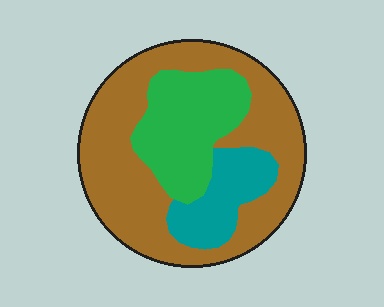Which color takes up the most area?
Brown, at roughly 60%.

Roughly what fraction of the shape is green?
Green takes up between a quarter and a half of the shape.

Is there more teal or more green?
Green.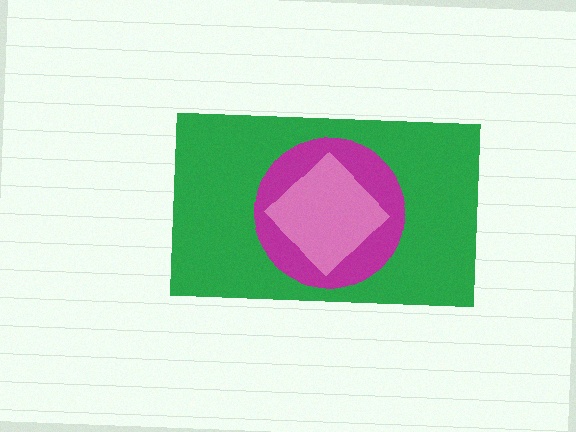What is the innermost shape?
The pink diamond.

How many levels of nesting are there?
3.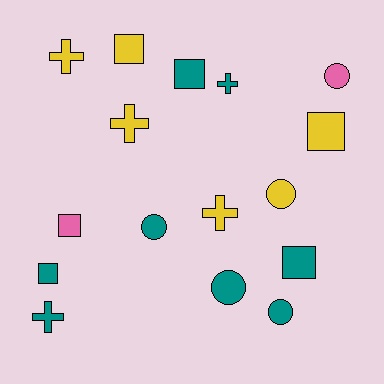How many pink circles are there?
There is 1 pink circle.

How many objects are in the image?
There are 16 objects.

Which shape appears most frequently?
Square, with 6 objects.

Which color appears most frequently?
Teal, with 8 objects.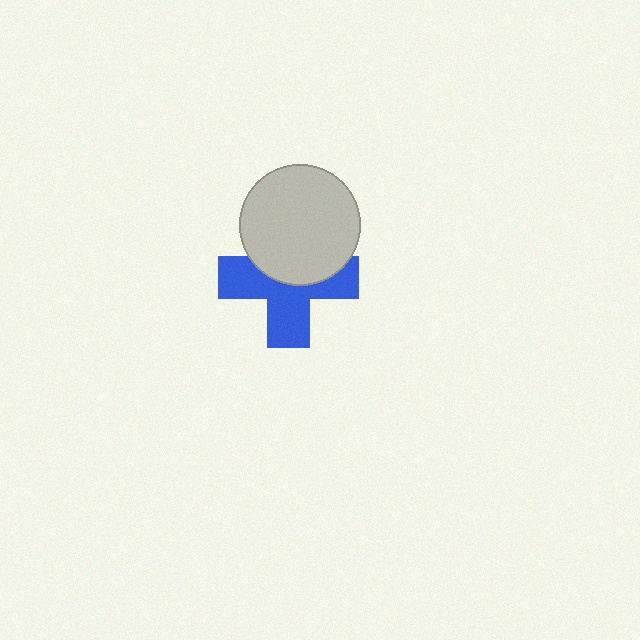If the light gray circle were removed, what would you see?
You would see the complete blue cross.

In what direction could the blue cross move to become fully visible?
The blue cross could move down. That would shift it out from behind the light gray circle entirely.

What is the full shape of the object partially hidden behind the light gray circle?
The partially hidden object is a blue cross.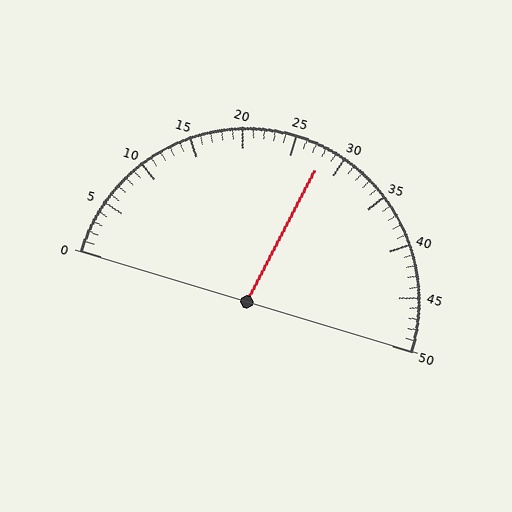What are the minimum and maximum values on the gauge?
The gauge ranges from 0 to 50.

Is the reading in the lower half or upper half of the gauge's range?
The reading is in the upper half of the range (0 to 50).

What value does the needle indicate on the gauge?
The needle indicates approximately 28.